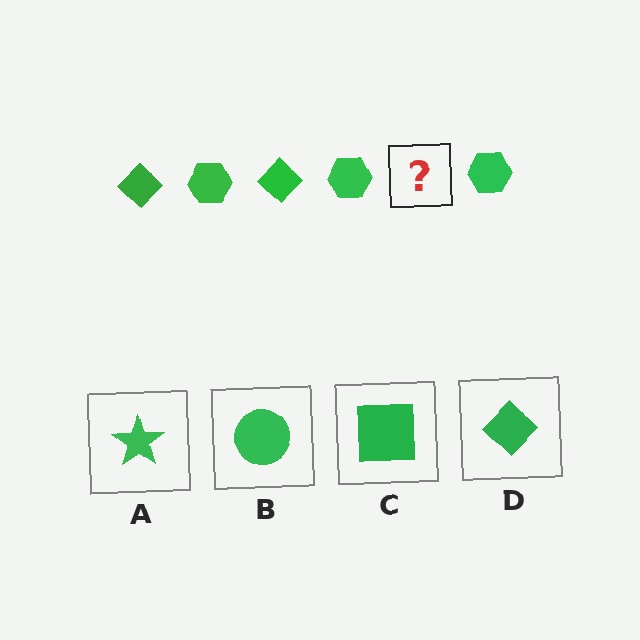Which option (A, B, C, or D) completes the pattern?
D.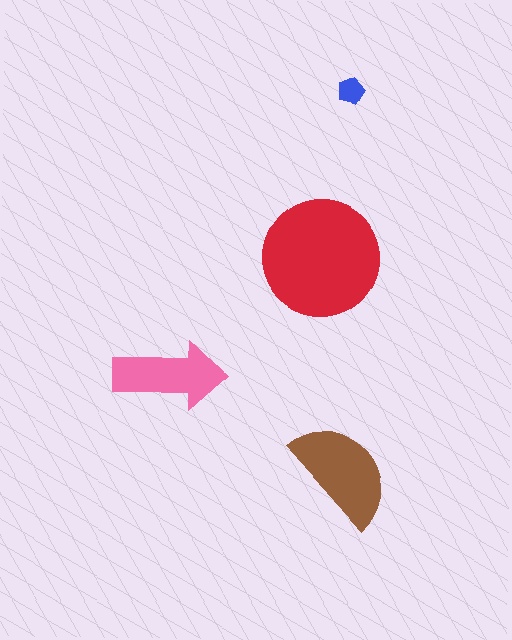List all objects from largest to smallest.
The red circle, the brown semicircle, the pink arrow, the blue pentagon.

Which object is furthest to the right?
The brown semicircle is rightmost.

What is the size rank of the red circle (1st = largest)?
1st.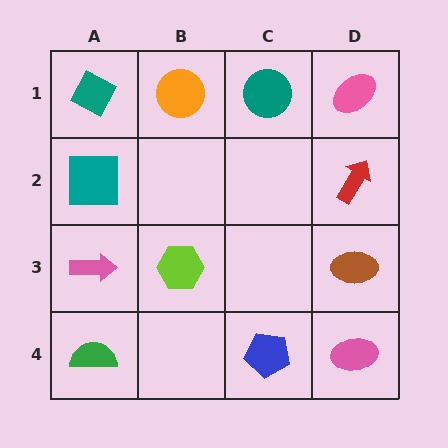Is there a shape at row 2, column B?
No, that cell is empty.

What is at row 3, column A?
A pink arrow.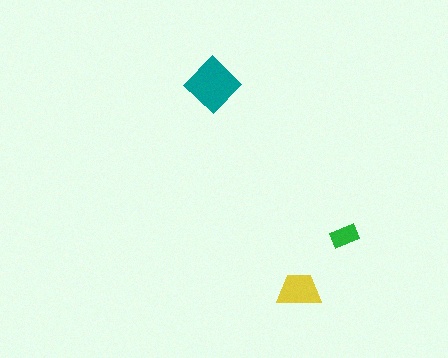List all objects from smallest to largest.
The green rectangle, the yellow trapezoid, the teal diamond.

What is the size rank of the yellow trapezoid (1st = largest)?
2nd.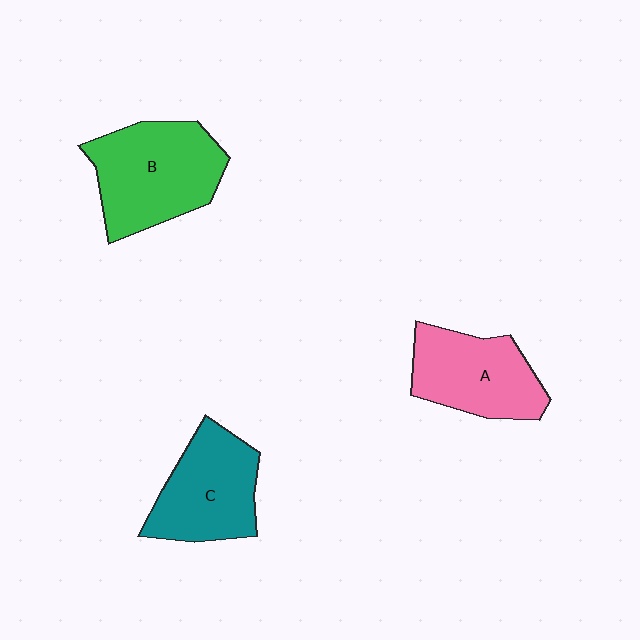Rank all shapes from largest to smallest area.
From largest to smallest: B (green), C (teal), A (pink).